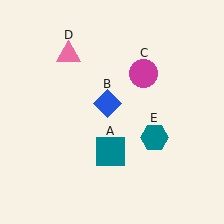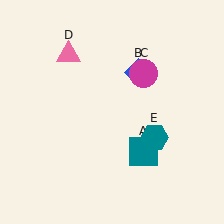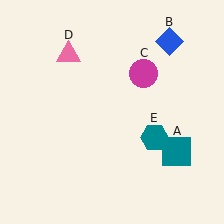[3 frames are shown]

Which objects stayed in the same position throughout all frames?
Magenta circle (object C) and pink triangle (object D) and teal hexagon (object E) remained stationary.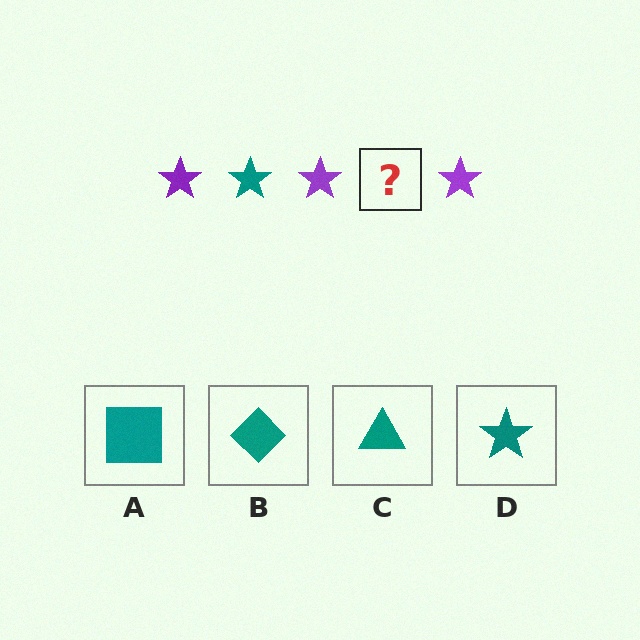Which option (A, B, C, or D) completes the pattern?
D.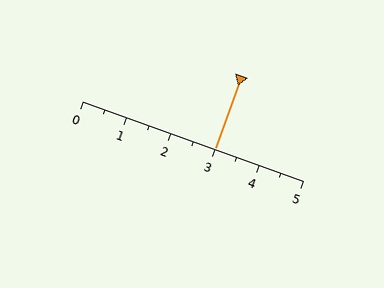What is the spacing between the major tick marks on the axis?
The major ticks are spaced 1 apart.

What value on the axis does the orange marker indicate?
The marker indicates approximately 3.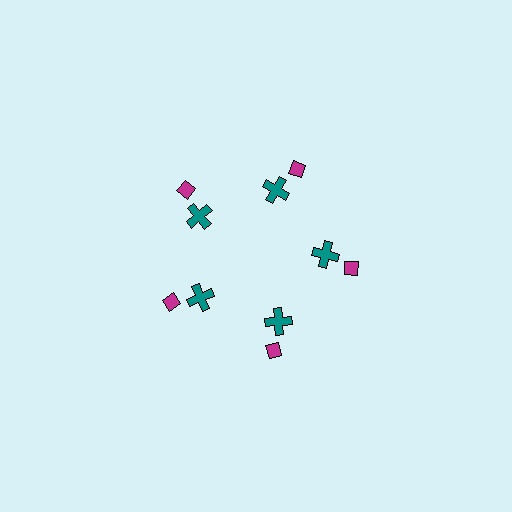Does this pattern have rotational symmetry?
Yes, this pattern has 5-fold rotational symmetry. It looks the same after rotating 72 degrees around the center.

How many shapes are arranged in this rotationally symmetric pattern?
There are 10 shapes, arranged in 5 groups of 2.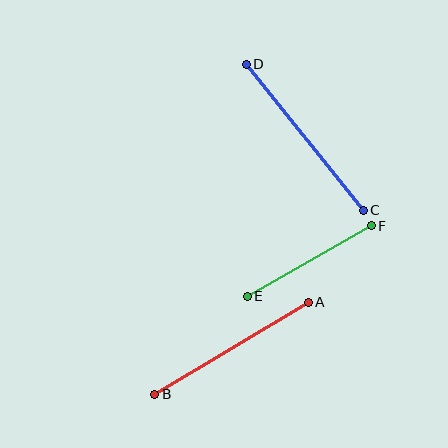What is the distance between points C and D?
The distance is approximately 187 pixels.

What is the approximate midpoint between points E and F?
The midpoint is at approximately (309, 261) pixels.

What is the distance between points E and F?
The distance is approximately 143 pixels.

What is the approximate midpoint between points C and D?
The midpoint is at approximately (305, 137) pixels.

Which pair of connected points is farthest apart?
Points C and D are farthest apart.